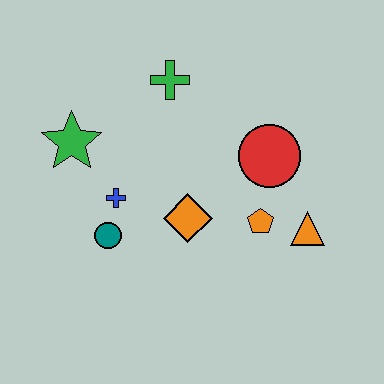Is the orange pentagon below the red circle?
Yes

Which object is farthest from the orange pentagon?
The green star is farthest from the orange pentagon.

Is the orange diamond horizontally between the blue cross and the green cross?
No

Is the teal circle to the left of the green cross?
Yes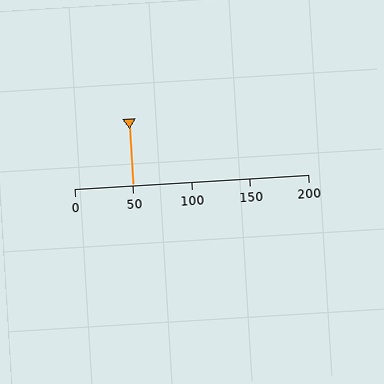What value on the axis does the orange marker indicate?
The marker indicates approximately 50.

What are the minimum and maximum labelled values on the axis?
The axis runs from 0 to 200.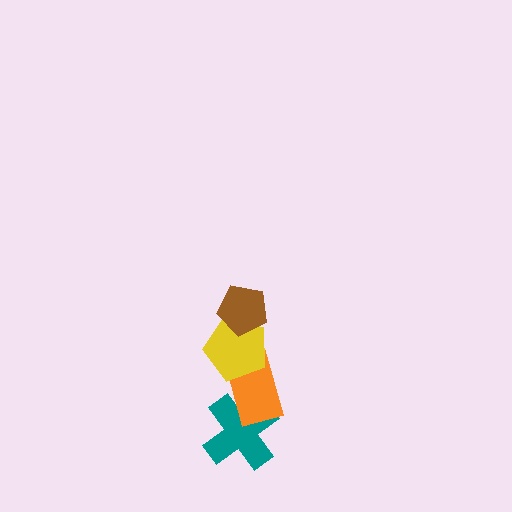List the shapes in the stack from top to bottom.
From top to bottom: the brown pentagon, the yellow pentagon, the orange rectangle, the teal cross.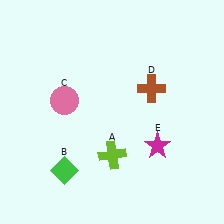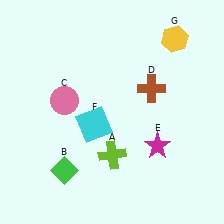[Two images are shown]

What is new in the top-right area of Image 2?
A yellow hexagon (G) was added in the top-right area of Image 2.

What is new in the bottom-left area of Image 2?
A cyan square (F) was added in the bottom-left area of Image 2.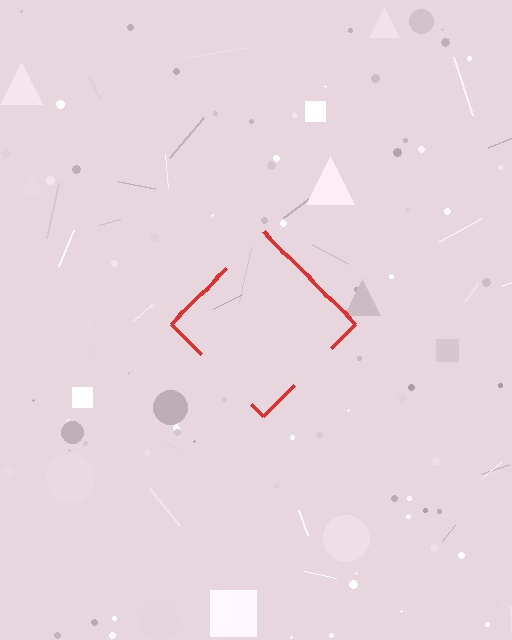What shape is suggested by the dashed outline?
The dashed outline suggests a diamond.